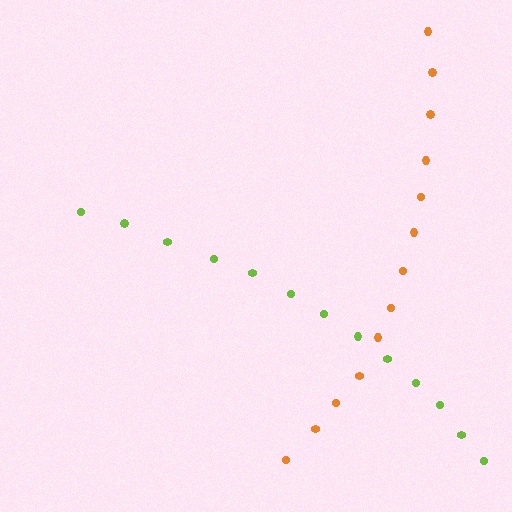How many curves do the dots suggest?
There are 2 distinct paths.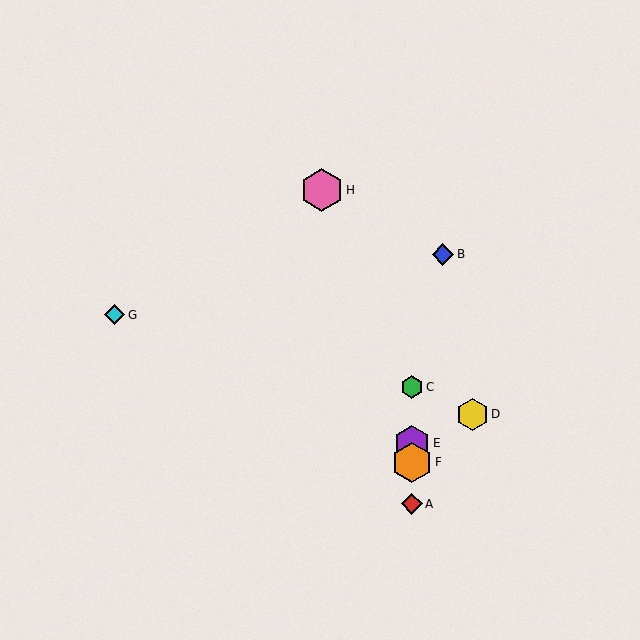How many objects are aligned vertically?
4 objects (A, C, E, F) are aligned vertically.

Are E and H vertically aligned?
No, E is at x≈412 and H is at x≈322.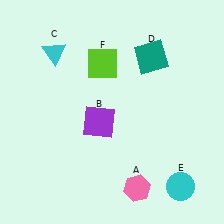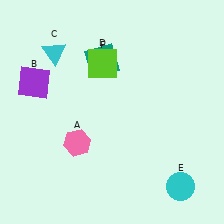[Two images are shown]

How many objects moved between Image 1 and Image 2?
3 objects moved between the two images.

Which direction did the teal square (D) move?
The teal square (D) moved left.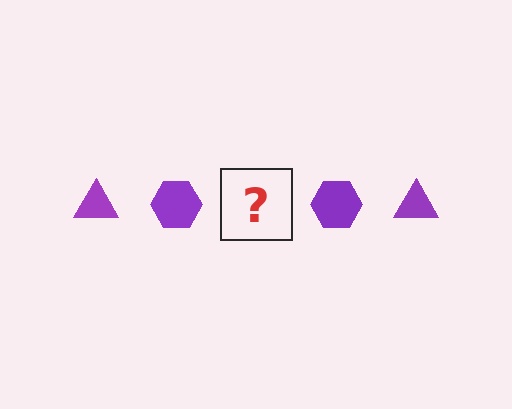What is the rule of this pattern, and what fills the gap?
The rule is that the pattern cycles through triangle, hexagon shapes in purple. The gap should be filled with a purple triangle.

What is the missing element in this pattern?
The missing element is a purple triangle.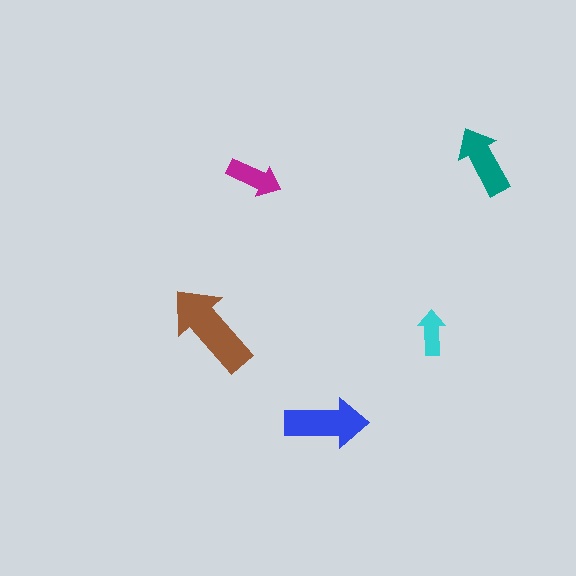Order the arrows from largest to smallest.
the brown one, the blue one, the teal one, the magenta one, the cyan one.